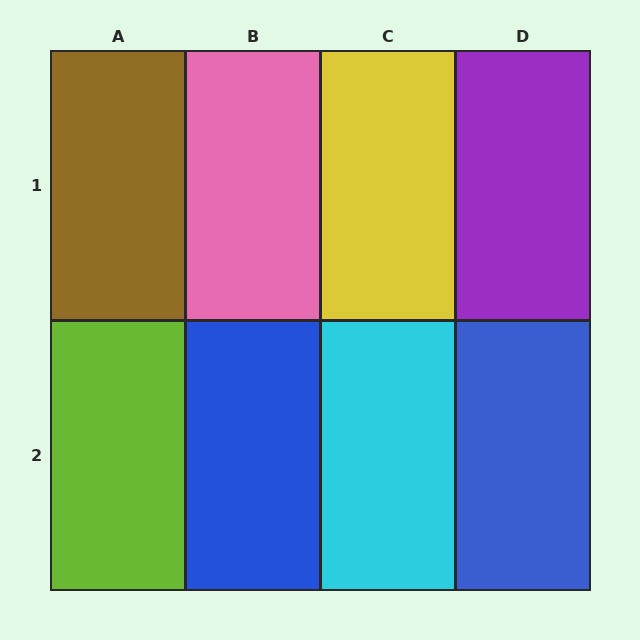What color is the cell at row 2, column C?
Cyan.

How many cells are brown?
1 cell is brown.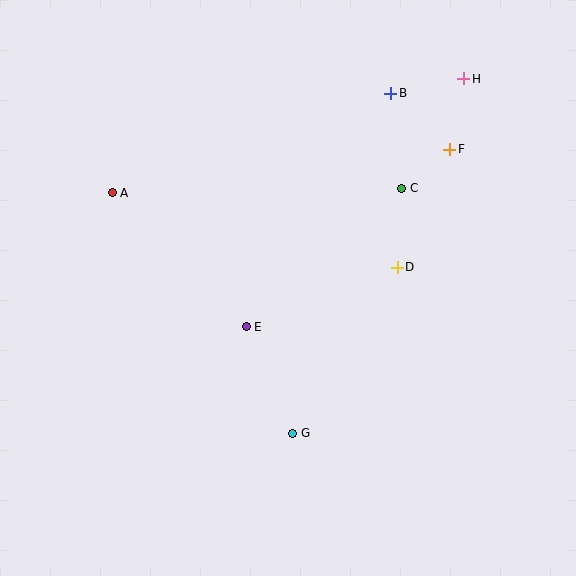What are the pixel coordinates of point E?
Point E is at (246, 327).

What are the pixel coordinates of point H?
Point H is at (464, 79).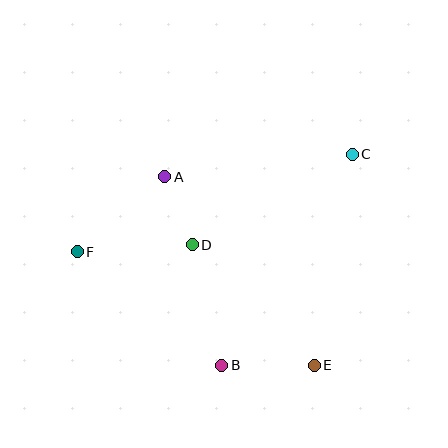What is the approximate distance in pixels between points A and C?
The distance between A and C is approximately 189 pixels.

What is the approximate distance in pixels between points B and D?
The distance between B and D is approximately 124 pixels.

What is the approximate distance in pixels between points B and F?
The distance between B and F is approximately 184 pixels.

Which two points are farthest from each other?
Points C and F are farthest from each other.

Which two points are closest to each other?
Points A and D are closest to each other.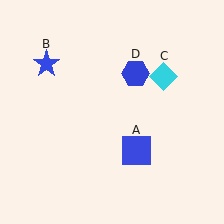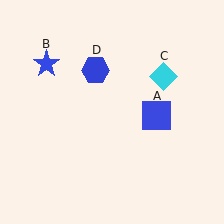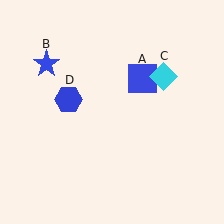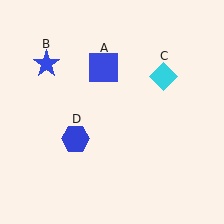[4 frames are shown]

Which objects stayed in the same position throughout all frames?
Blue star (object B) and cyan diamond (object C) remained stationary.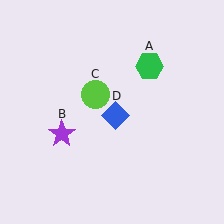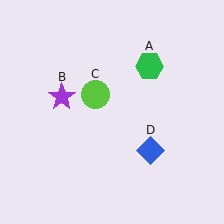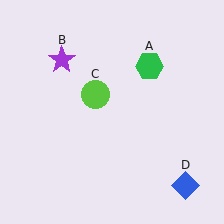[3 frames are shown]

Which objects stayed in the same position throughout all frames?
Green hexagon (object A) and lime circle (object C) remained stationary.